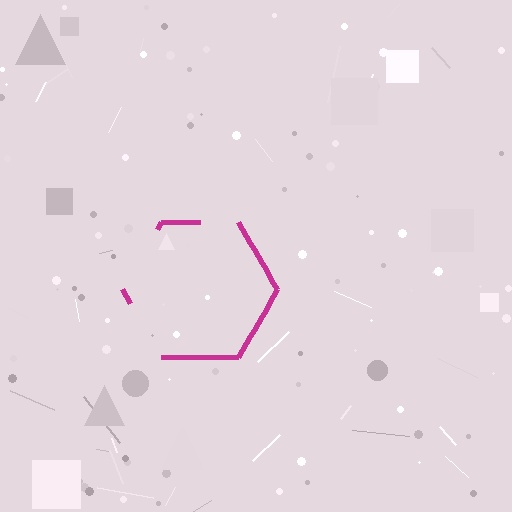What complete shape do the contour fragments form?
The contour fragments form a hexagon.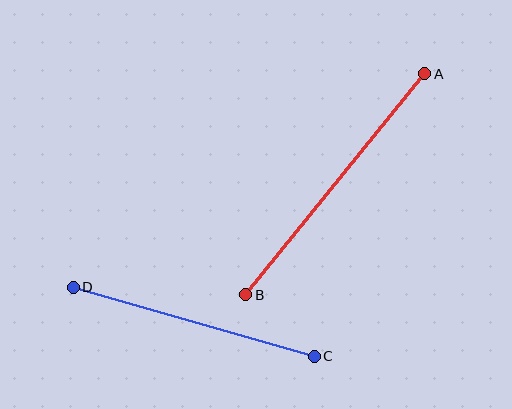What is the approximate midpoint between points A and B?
The midpoint is at approximately (335, 184) pixels.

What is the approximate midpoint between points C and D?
The midpoint is at approximately (194, 322) pixels.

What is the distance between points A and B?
The distance is approximately 285 pixels.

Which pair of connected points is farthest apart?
Points A and B are farthest apart.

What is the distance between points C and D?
The distance is approximately 251 pixels.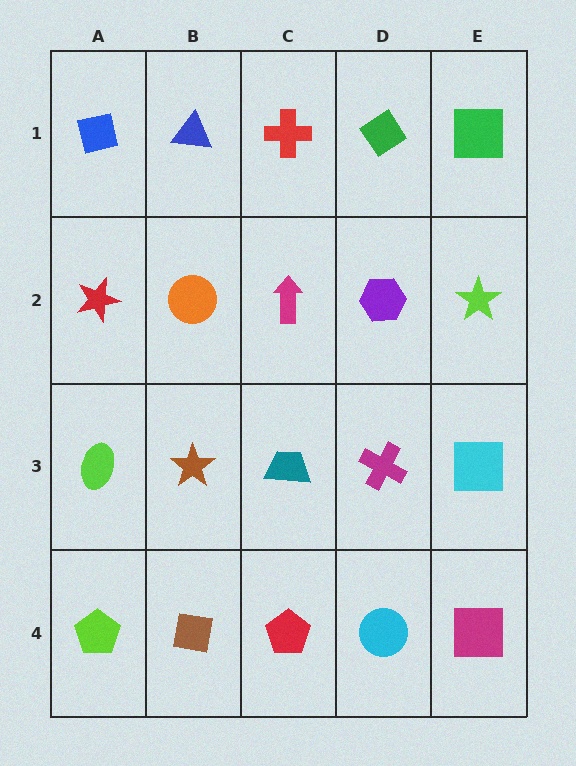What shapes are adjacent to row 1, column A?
A red star (row 2, column A), a blue triangle (row 1, column B).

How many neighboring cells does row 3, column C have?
4.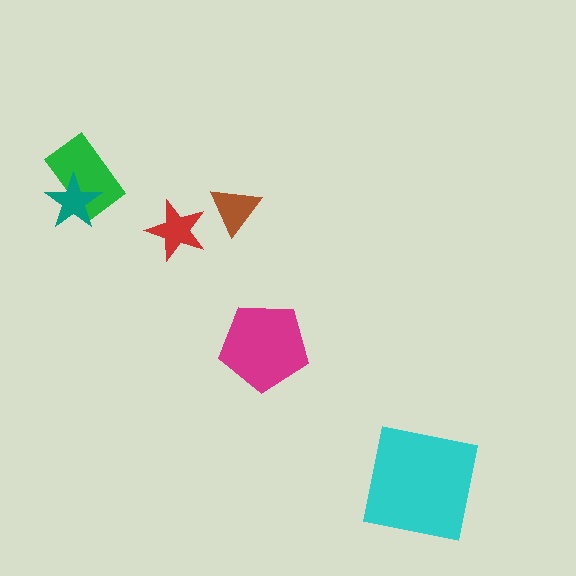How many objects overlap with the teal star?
1 object overlaps with the teal star.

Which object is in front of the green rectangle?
The teal star is in front of the green rectangle.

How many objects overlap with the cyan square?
0 objects overlap with the cyan square.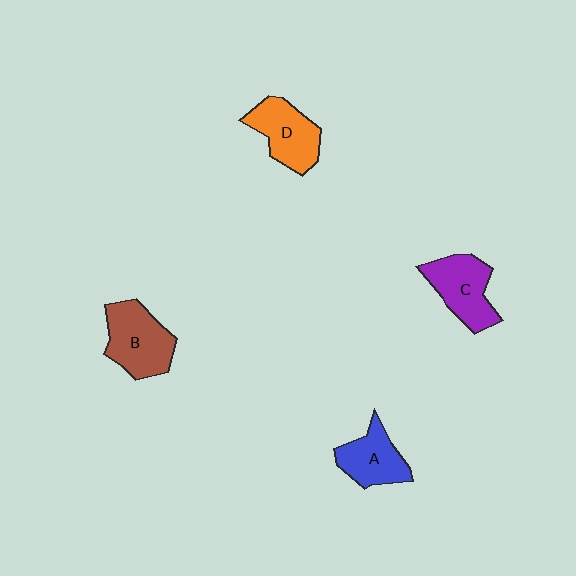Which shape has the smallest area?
Shape A (blue).